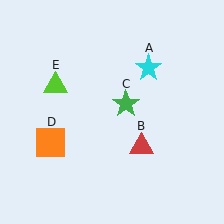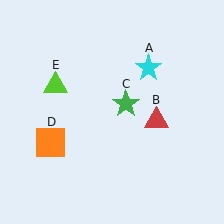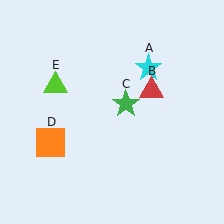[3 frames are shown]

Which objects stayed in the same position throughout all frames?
Cyan star (object A) and green star (object C) and orange square (object D) and lime triangle (object E) remained stationary.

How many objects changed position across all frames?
1 object changed position: red triangle (object B).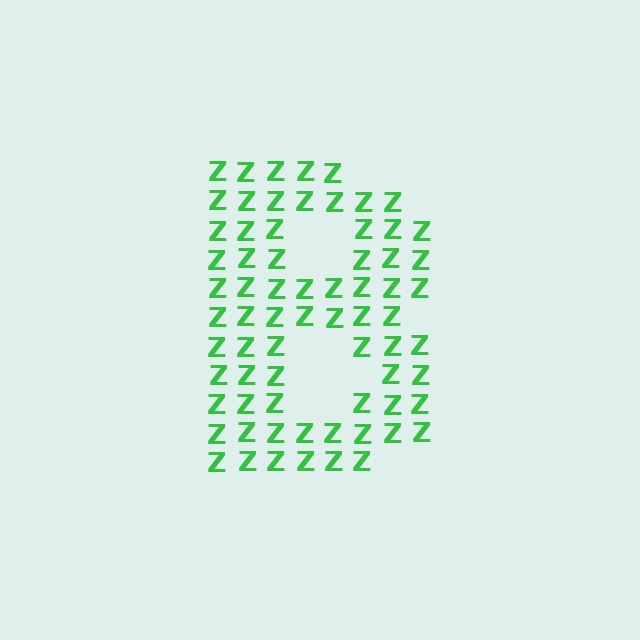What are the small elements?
The small elements are letter Z's.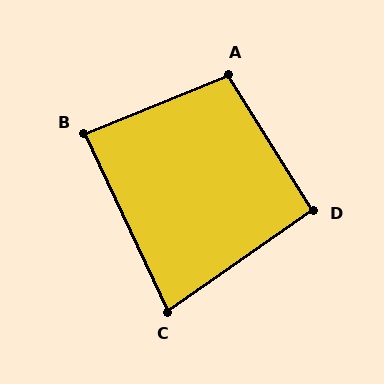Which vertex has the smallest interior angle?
C, at approximately 80 degrees.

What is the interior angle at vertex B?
Approximately 87 degrees (approximately right).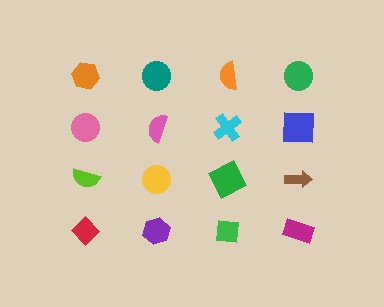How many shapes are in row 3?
4 shapes.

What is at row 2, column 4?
A blue square.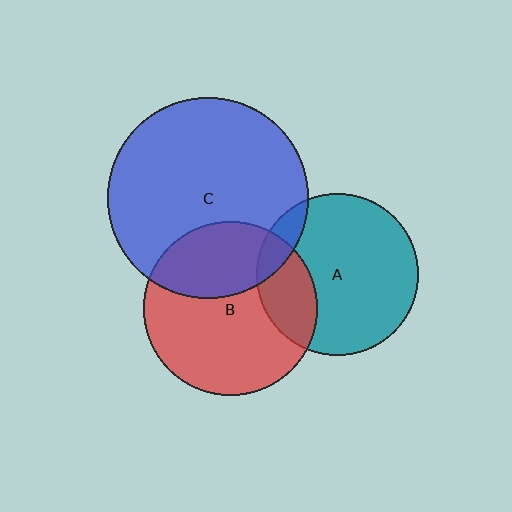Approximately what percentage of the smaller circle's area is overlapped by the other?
Approximately 10%.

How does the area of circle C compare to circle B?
Approximately 1.3 times.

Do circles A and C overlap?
Yes.